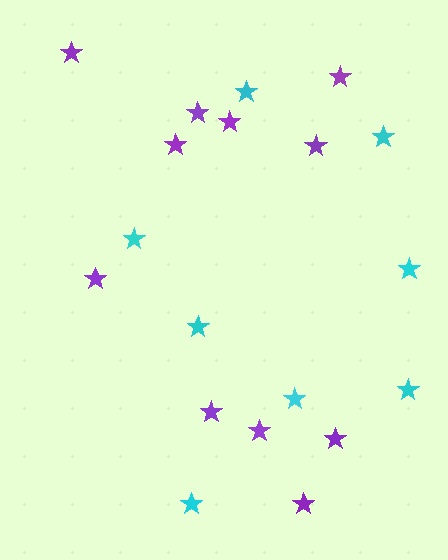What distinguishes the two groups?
There are 2 groups: one group of purple stars (11) and one group of cyan stars (8).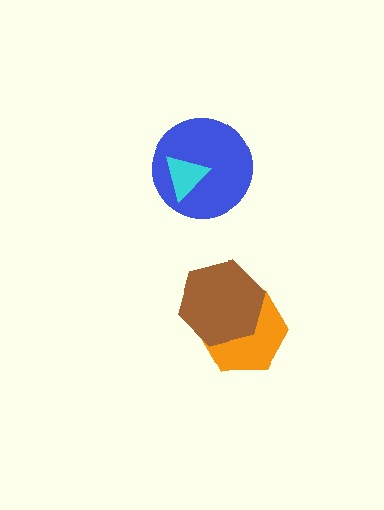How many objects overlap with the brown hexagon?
1 object overlaps with the brown hexagon.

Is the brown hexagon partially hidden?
No, no other shape covers it.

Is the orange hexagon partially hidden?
Yes, it is partially covered by another shape.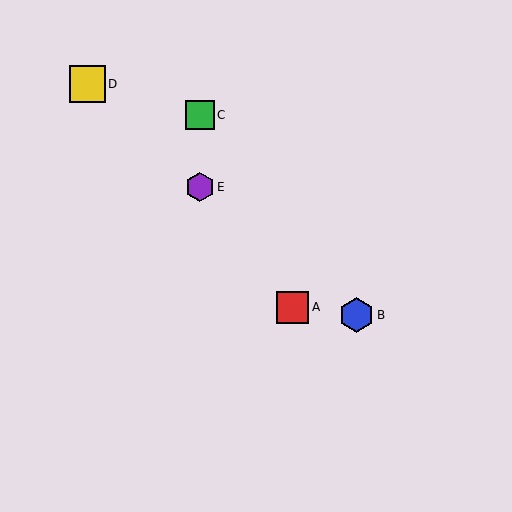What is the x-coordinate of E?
Object E is at x≈200.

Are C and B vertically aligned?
No, C is at x≈200 and B is at x≈357.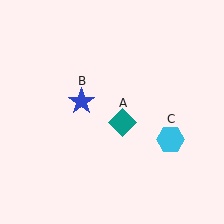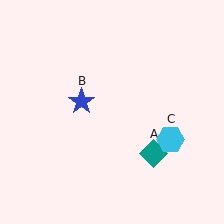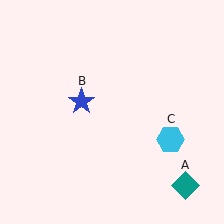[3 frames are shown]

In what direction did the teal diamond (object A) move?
The teal diamond (object A) moved down and to the right.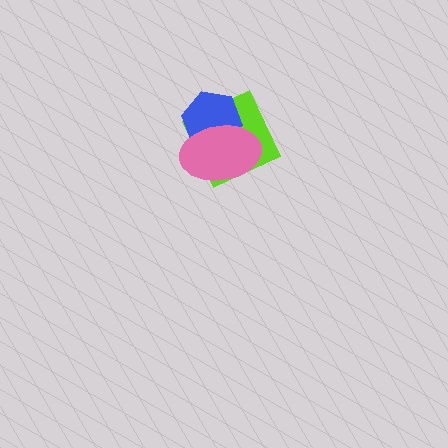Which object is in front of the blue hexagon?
The pink ellipse is in front of the blue hexagon.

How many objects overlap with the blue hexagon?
2 objects overlap with the blue hexagon.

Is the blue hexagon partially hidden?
Yes, it is partially covered by another shape.